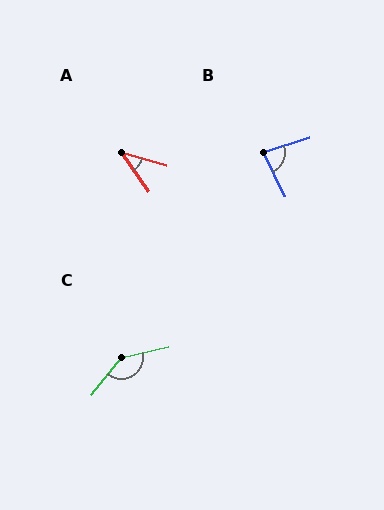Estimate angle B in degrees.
Approximately 81 degrees.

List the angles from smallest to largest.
A (39°), B (81°), C (143°).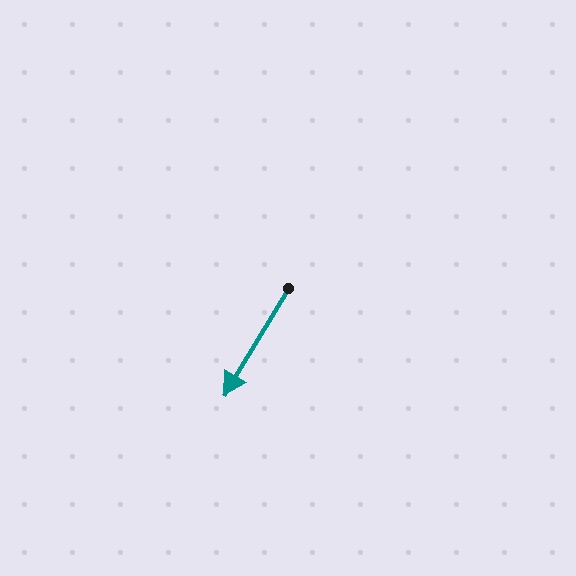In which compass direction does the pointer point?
Southwest.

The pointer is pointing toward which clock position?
Roughly 7 o'clock.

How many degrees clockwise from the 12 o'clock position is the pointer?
Approximately 211 degrees.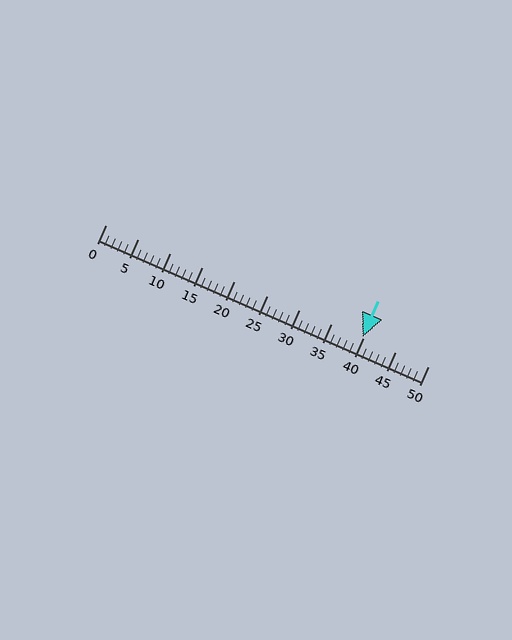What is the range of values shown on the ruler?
The ruler shows values from 0 to 50.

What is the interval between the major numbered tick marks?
The major tick marks are spaced 5 units apart.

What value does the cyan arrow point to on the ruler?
The cyan arrow points to approximately 40.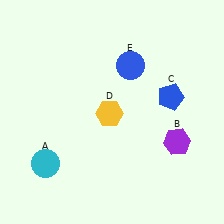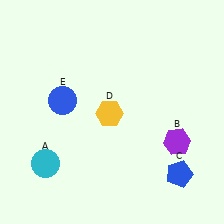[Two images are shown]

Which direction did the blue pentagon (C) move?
The blue pentagon (C) moved down.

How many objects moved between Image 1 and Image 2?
2 objects moved between the two images.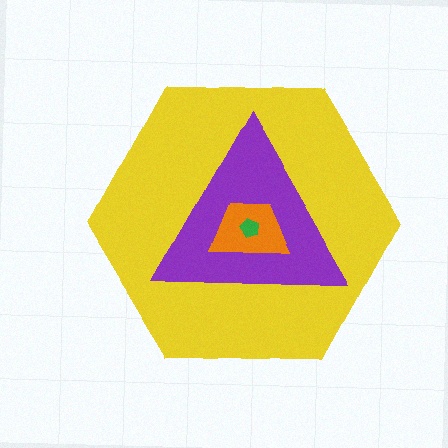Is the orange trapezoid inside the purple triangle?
Yes.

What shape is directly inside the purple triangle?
The orange trapezoid.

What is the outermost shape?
The yellow hexagon.